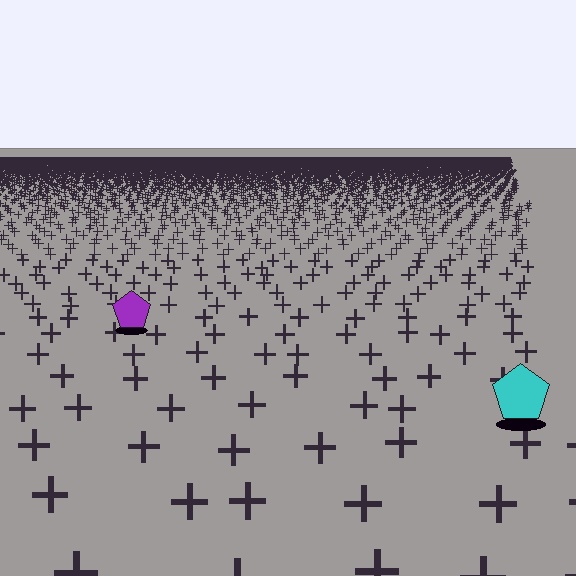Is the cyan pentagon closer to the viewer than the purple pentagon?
Yes. The cyan pentagon is closer — you can tell from the texture gradient: the ground texture is coarser near it.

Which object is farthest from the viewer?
The purple pentagon is farthest from the viewer. It appears smaller and the ground texture around it is denser.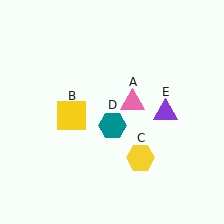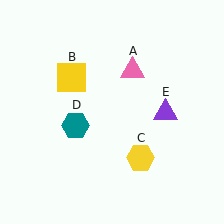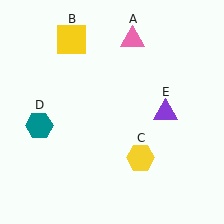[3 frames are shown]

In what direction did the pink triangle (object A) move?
The pink triangle (object A) moved up.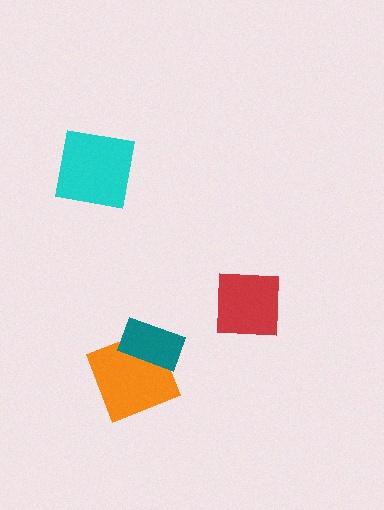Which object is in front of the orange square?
The teal rectangle is in front of the orange square.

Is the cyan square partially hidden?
No, no other shape covers it.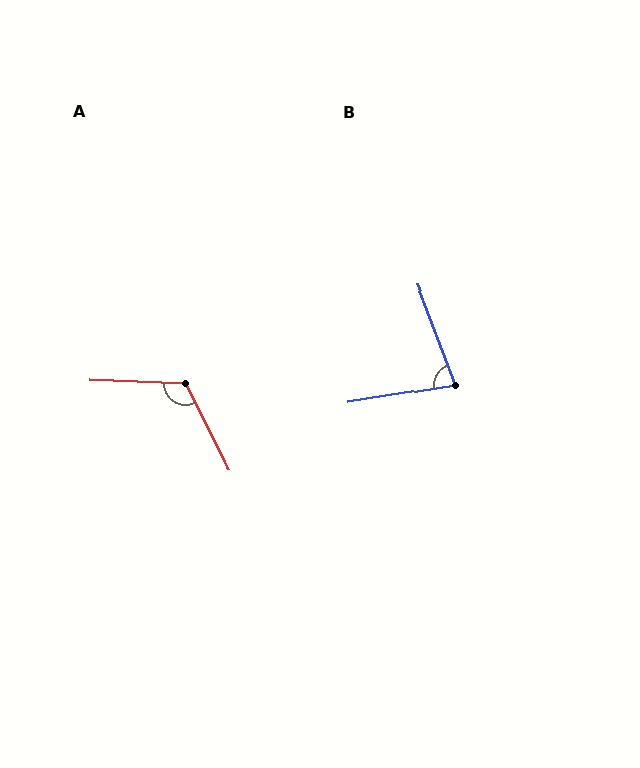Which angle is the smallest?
B, at approximately 79 degrees.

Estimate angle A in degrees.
Approximately 119 degrees.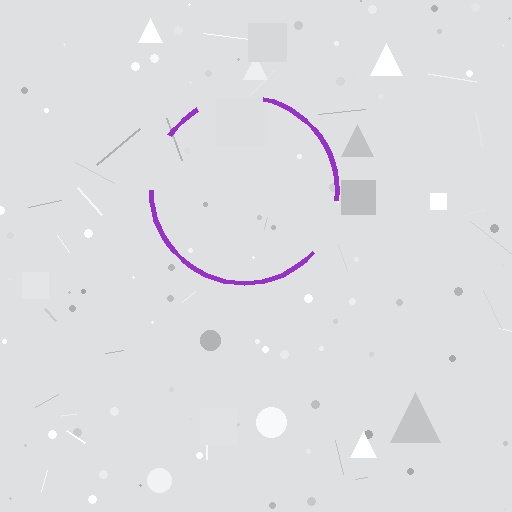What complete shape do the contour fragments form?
The contour fragments form a circle.